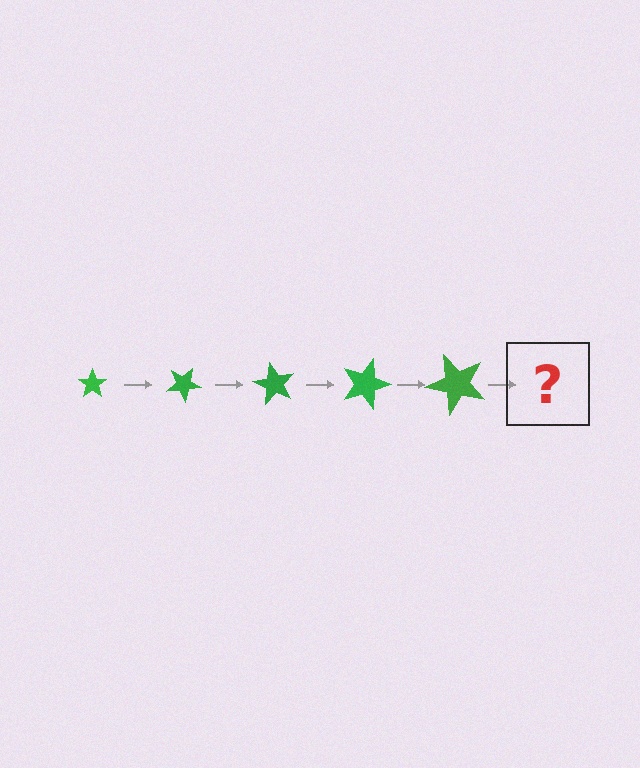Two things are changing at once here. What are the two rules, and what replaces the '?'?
The two rules are that the star grows larger each step and it rotates 30 degrees each step. The '?' should be a star, larger than the previous one and rotated 150 degrees from the start.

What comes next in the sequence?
The next element should be a star, larger than the previous one and rotated 150 degrees from the start.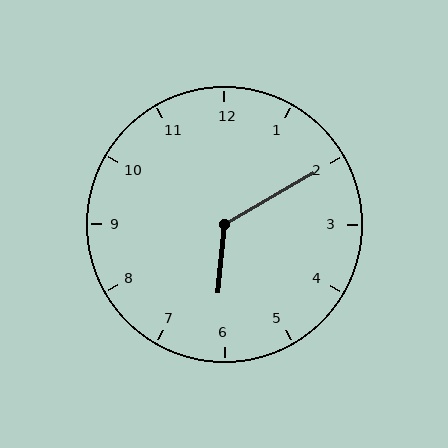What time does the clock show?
6:10.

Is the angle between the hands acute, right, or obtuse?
It is obtuse.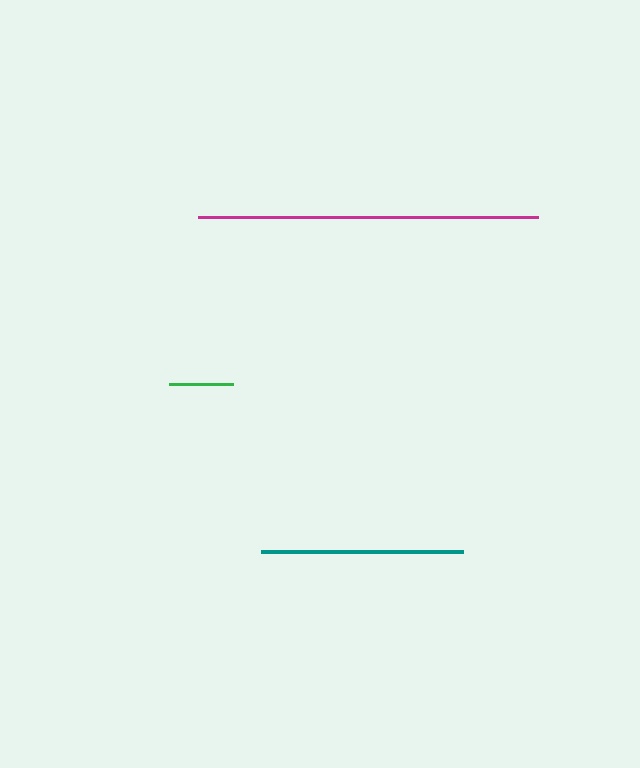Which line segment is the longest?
The magenta line is the longest at approximately 339 pixels.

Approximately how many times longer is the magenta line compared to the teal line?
The magenta line is approximately 1.7 times the length of the teal line.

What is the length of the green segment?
The green segment is approximately 64 pixels long.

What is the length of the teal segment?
The teal segment is approximately 202 pixels long.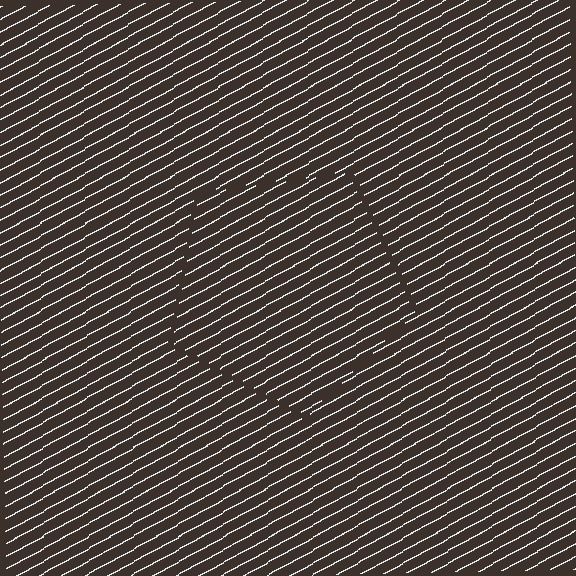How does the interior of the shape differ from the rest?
The interior of the shape contains the same grating, shifted by half a period — the contour is defined by the phase discontinuity where line-ends from the inner and outer gratings abut.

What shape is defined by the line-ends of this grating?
An illusory pentagon. The interior of the shape contains the same grating, shifted by half a period — the contour is defined by the phase discontinuity where line-ends from the inner and outer gratings abut.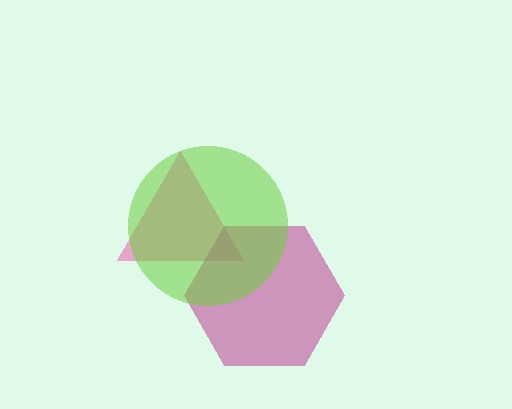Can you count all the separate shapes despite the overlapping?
Yes, there are 3 separate shapes.